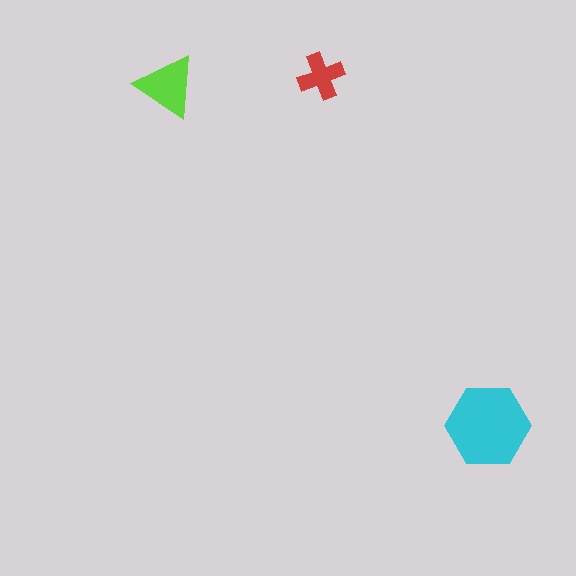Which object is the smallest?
The red cross.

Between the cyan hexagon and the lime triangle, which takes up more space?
The cyan hexagon.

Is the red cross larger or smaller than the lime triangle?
Smaller.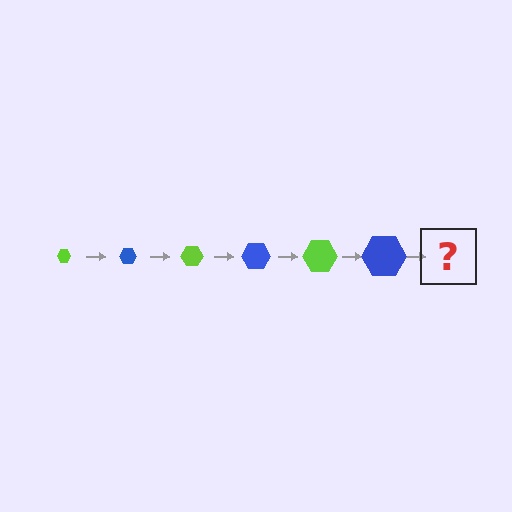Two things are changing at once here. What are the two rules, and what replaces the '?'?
The two rules are that the hexagon grows larger each step and the color cycles through lime and blue. The '?' should be a lime hexagon, larger than the previous one.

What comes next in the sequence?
The next element should be a lime hexagon, larger than the previous one.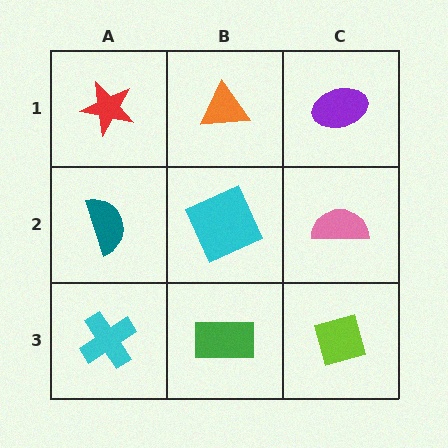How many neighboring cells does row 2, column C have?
3.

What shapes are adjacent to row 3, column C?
A pink semicircle (row 2, column C), a green rectangle (row 3, column B).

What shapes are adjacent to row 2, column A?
A red star (row 1, column A), a cyan cross (row 3, column A), a cyan square (row 2, column B).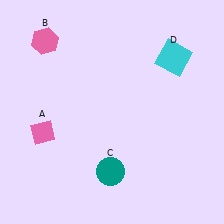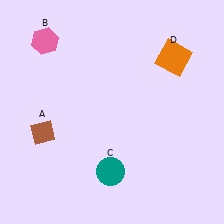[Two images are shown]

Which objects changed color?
A changed from pink to brown. D changed from cyan to orange.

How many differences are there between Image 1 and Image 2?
There are 2 differences between the two images.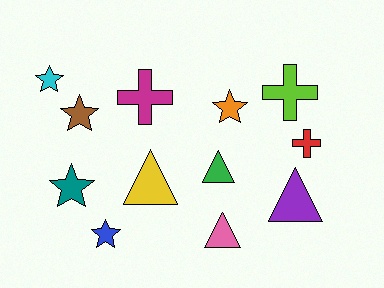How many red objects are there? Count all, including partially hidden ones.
There is 1 red object.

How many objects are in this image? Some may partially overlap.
There are 12 objects.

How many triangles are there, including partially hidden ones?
There are 4 triangles.